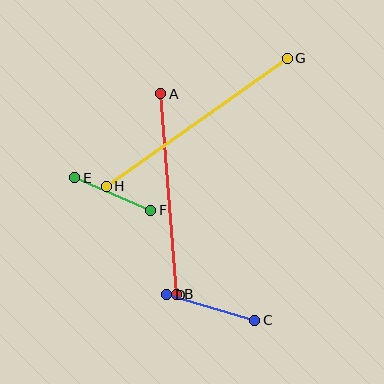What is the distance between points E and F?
The distance is approximately 83 pixels.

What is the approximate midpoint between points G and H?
The midpoint is at approximately (197, 122) pixels.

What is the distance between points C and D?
The distance is approximately 92 pixels.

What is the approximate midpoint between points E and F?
The midpoint is at approximately (113, 194) pixels.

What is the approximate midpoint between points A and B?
The midpoint is at approximately (169, 194) pixels.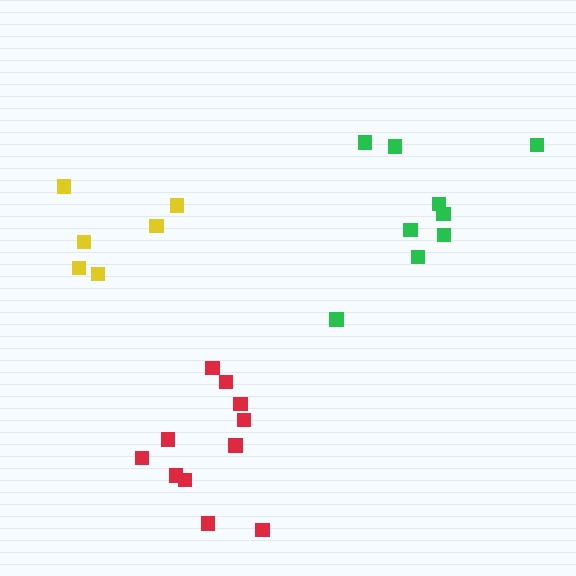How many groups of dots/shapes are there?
There are 3 groups.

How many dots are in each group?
Group 1: 9 dots, Group 2: 11 dots, Group 3: 6 dots (26 total).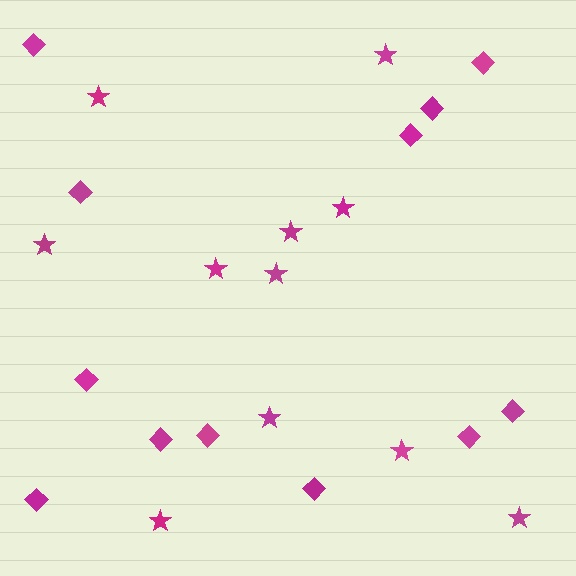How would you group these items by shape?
There are 2 groups: one group of diamonds (12) and one group of stars (11).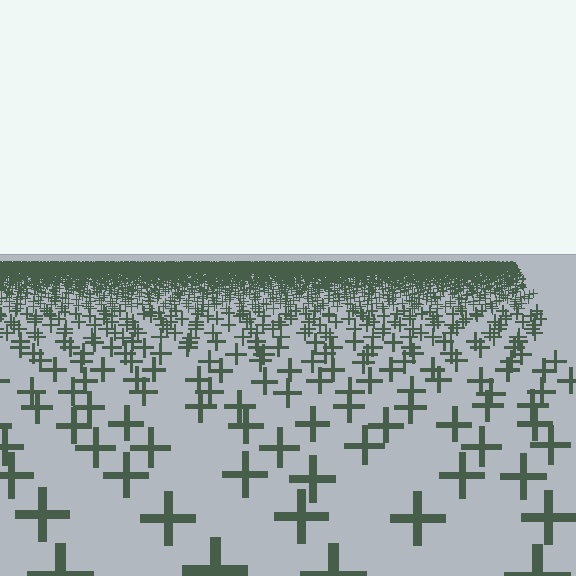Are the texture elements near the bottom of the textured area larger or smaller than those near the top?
Larger. Near the bottom, elements are closer to the viewer and appear at a bigger on-screen size.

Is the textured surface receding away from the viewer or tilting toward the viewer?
The surface is receding away from the viewer. Texture elements get smaller and denser toward the top.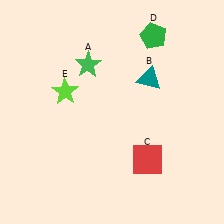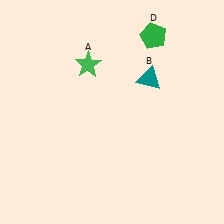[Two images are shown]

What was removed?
The red square (C), the lime star (E) were removed in Image 2.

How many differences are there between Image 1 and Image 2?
There are 2 differences between the two images.